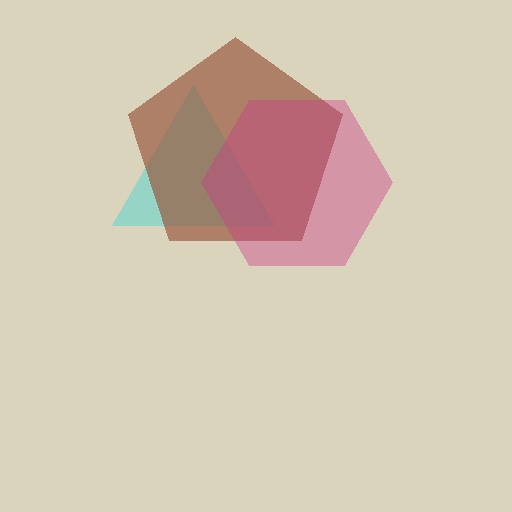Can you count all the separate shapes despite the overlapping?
Yes, there are 3 separate shapes.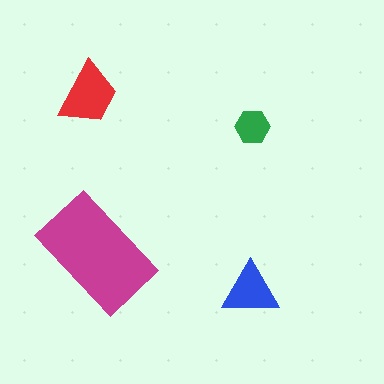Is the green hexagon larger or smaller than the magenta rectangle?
Smaller.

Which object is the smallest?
The green hexagon.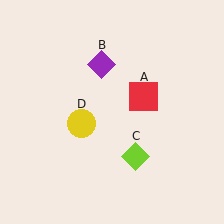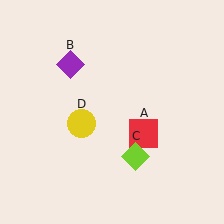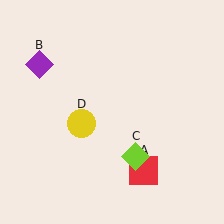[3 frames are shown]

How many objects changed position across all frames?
2 objects changed position: red square (object A), purple diamond (object B).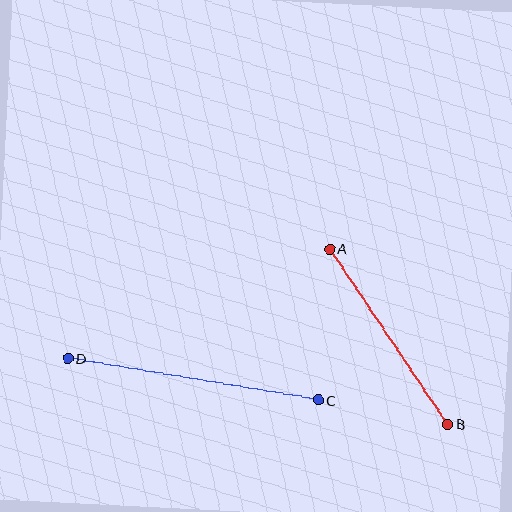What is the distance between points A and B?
The distance is approximately 211 pixels.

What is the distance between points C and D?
The distance is approximately 254 pixels.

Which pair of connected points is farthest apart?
Points C and D are farthest apart.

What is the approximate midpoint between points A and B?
The midpoint is at approximately (388, 337) pixels.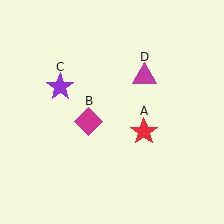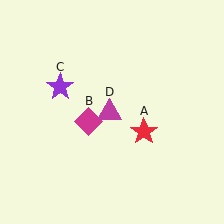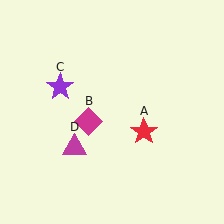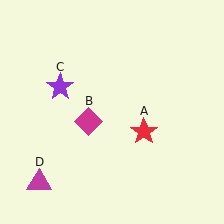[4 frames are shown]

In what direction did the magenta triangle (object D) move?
The magenta triangle (object D) moved down and to the left.